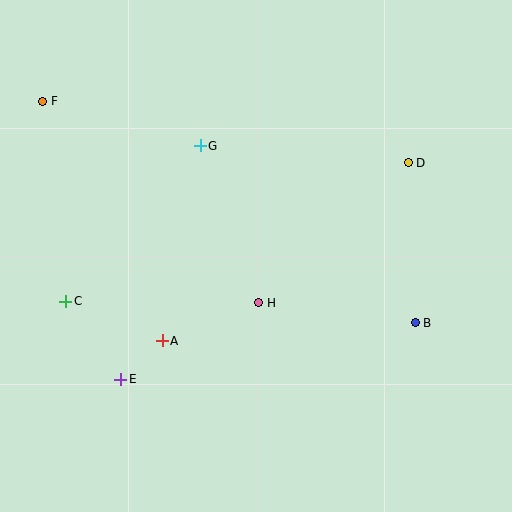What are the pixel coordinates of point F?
Point F is at (43, 101).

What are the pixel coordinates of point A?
Point A is at (162, 341).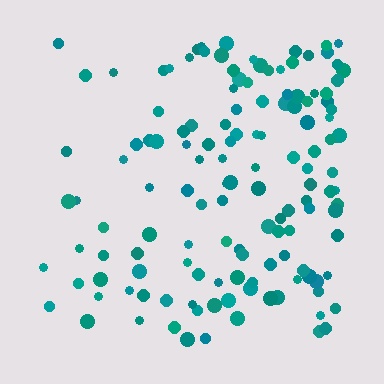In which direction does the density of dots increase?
From left to right, with the right side densest.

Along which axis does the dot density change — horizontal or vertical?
Horizontal.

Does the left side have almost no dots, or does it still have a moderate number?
Still a moderate number, just noticeably fewer than the right.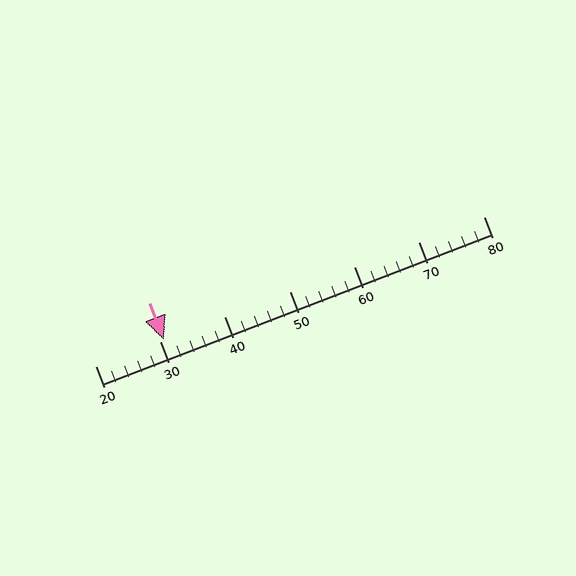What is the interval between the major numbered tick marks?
The major tick marks are spaced 10 units apart.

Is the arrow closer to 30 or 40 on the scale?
The arrow is closer to 30.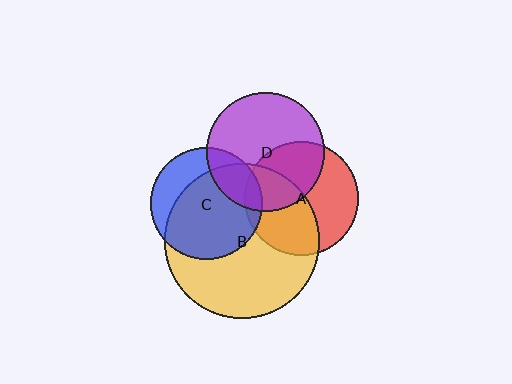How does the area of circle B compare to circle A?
Approximately 1.9 times.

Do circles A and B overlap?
Yes.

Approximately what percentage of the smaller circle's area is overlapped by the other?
Approximately 45%.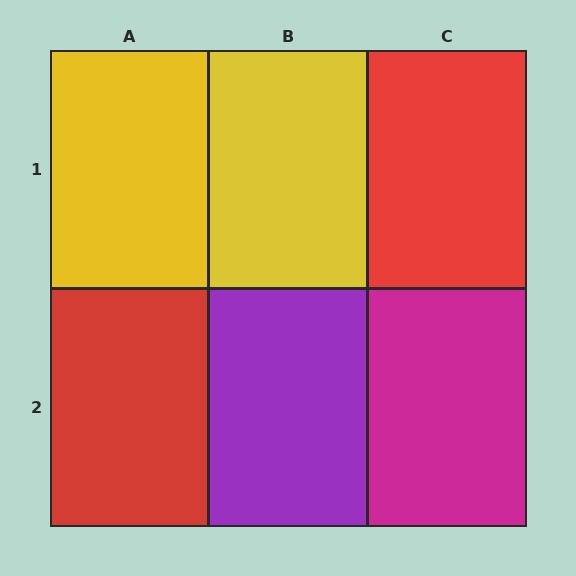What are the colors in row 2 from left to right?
Red, purple, magenta.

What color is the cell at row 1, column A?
Yellow.